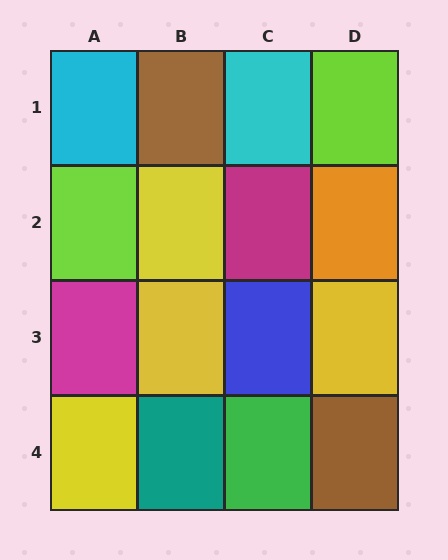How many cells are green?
1 cell is green.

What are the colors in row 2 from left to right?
Lime, yellow, magenta, orange.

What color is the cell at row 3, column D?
Yellow.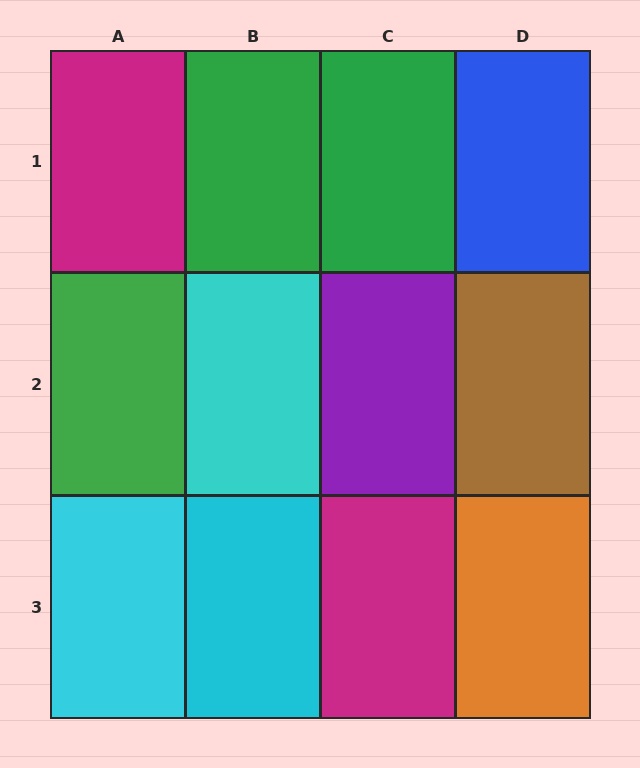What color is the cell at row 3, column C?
Magenta.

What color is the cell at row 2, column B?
Cyan.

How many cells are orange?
1 cell is orange.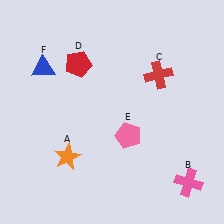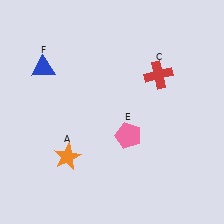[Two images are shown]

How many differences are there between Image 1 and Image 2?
There are 2 differences between the two images.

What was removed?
The red pentagon (D), the pink cross (B) were removed in Image 2.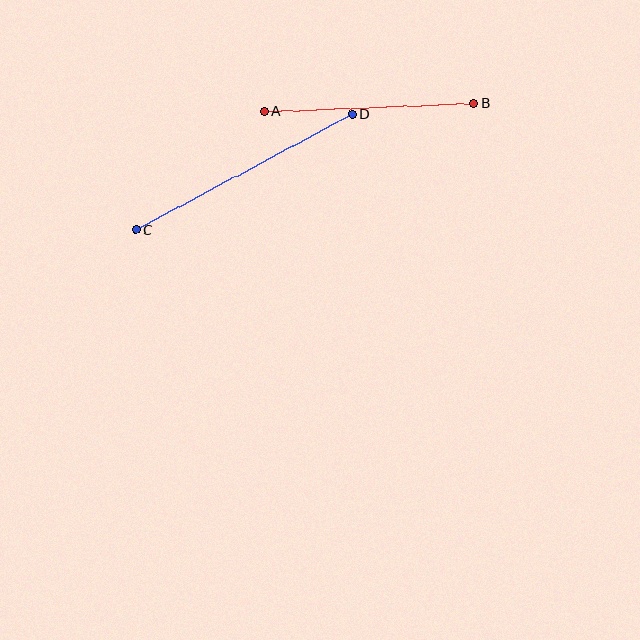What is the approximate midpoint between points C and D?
The midpoint is at approximately (244, 172) pixels.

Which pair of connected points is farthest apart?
Points C and D are farthest apart.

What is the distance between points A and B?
The distance is approximately 210 pixels.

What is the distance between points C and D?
The distance is approximately 245 pixels.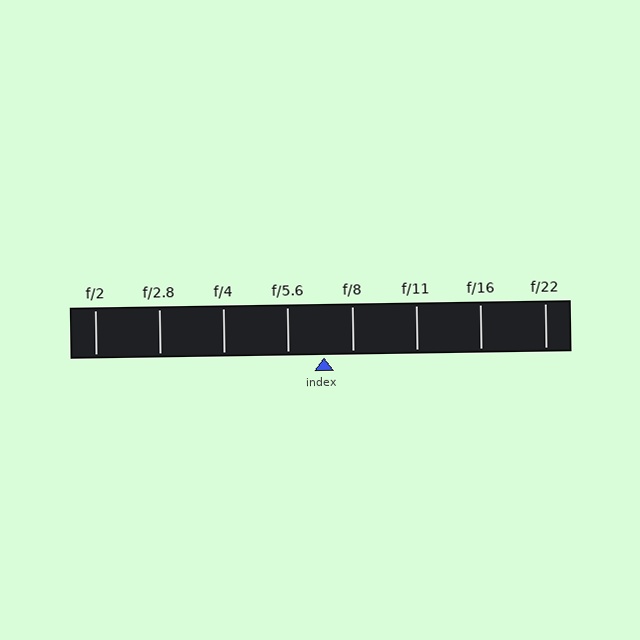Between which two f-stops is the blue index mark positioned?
The index mark is between f/5.6 and f/8.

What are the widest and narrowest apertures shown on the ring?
The widest aperture shown is f/2 and the narrowest is f/22.